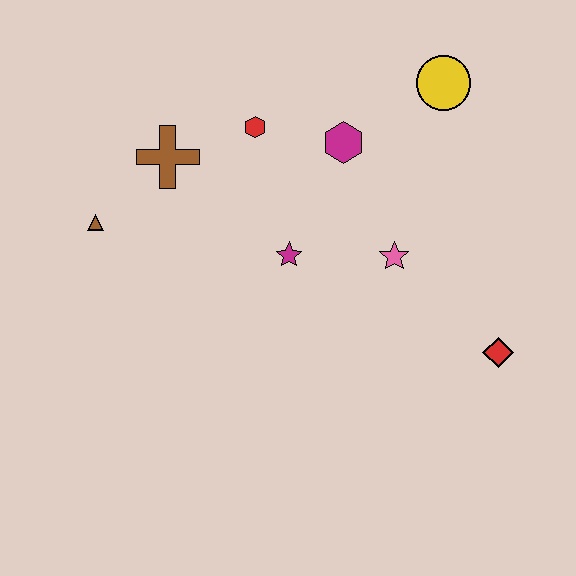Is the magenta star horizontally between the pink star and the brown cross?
Yes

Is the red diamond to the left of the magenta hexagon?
No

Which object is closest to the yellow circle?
The magenta hexagon is closest to the yellow circle.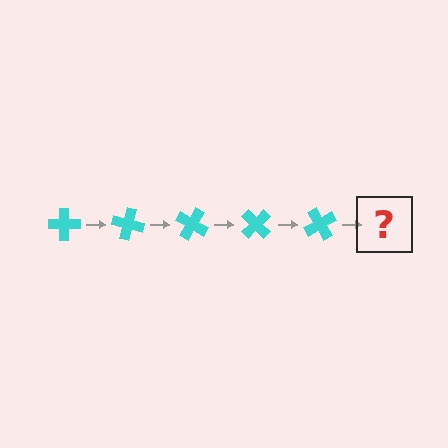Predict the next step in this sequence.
The next step is a cyan cross rotated 75 degrees.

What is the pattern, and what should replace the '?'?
The pattern is that the cross rotates 15 degrees each step. The '?' should be a cyan cross rotated 75 degrees.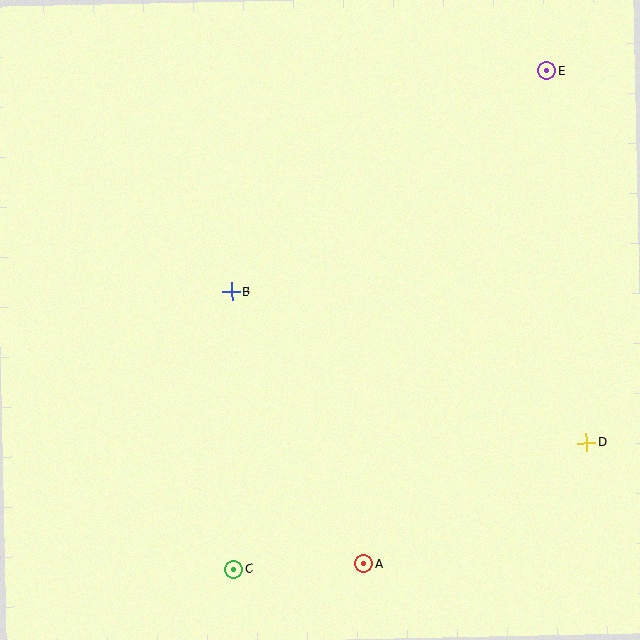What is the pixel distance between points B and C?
The distance between B and C is 277 pixels.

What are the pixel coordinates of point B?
Point B is at (232, 292).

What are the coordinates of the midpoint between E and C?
The midpoint between E and C is at (390, 320).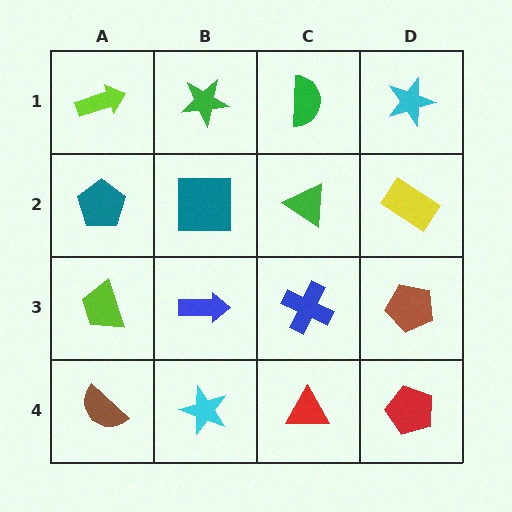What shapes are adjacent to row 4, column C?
A blue cross (row 3, column C), a cyan star (row 4, column B), a red pentagon (row 4, column D).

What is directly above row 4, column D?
A brown pentagon.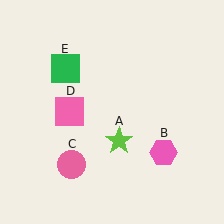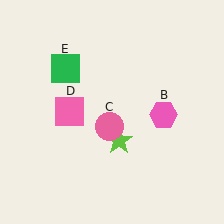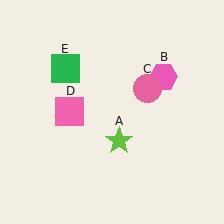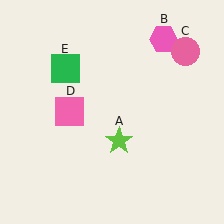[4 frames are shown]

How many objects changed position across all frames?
2 objects changed position: pink hexagon (object B), pink circle (object C).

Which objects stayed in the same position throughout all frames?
Lime star (object A) and pink square (object D) and green square (object E) remained stationary.